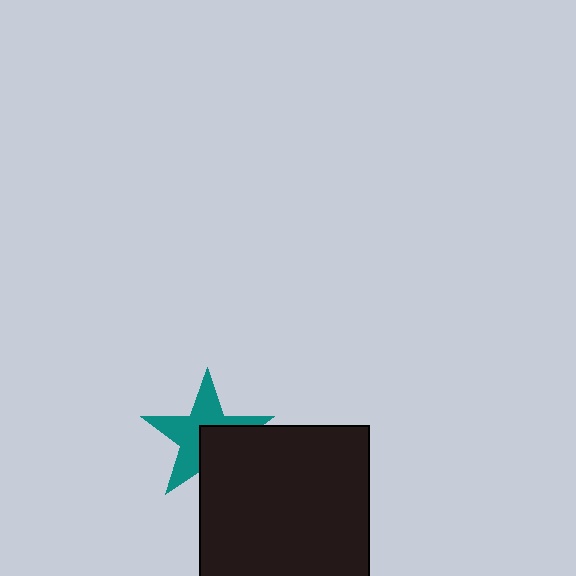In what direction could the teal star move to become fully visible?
The teal star could move toward the upper-left. That would shift it out from behind the black square entirely.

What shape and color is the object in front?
The object in front is a black square.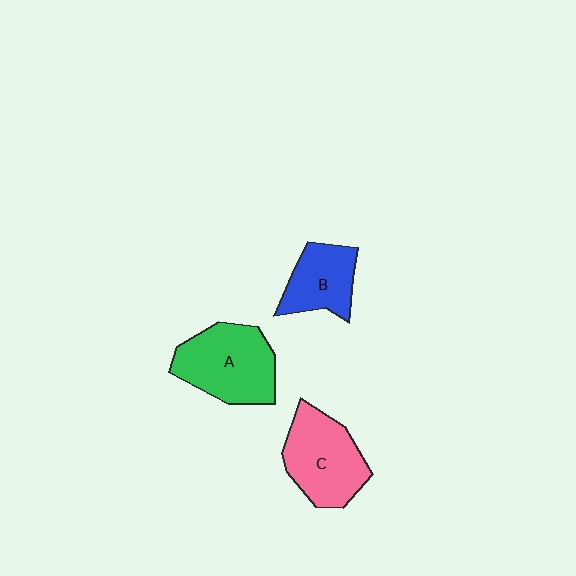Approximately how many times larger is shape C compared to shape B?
Approximately 1.4 times.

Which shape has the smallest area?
Shape B (blue).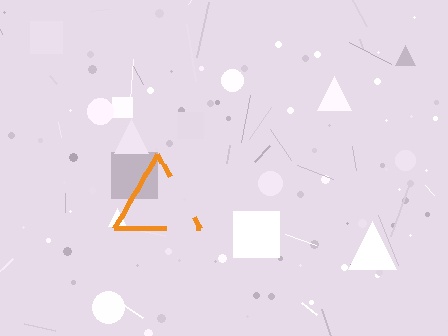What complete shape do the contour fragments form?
The contour fragments form a triangle.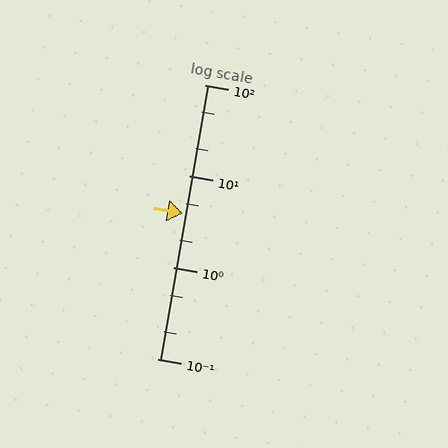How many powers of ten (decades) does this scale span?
The scale spans 3 decades, from 0.1 to 100.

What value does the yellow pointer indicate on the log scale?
The pointer indicates approximately 3.9.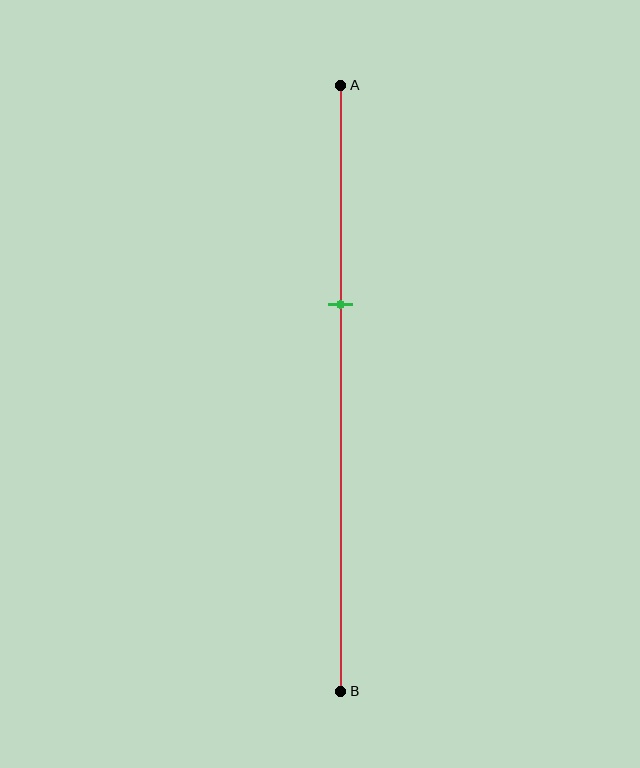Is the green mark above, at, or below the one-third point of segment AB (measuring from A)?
The green mark is approximately at the one-third point of segment AB.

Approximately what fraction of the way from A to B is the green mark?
The green mark is approximately 35% of the way from A to B.